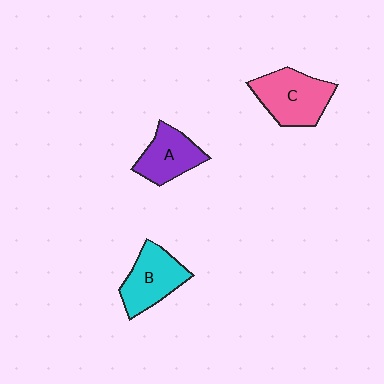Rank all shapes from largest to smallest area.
From largest to smallest: C (pink), B (cyan), A (purple).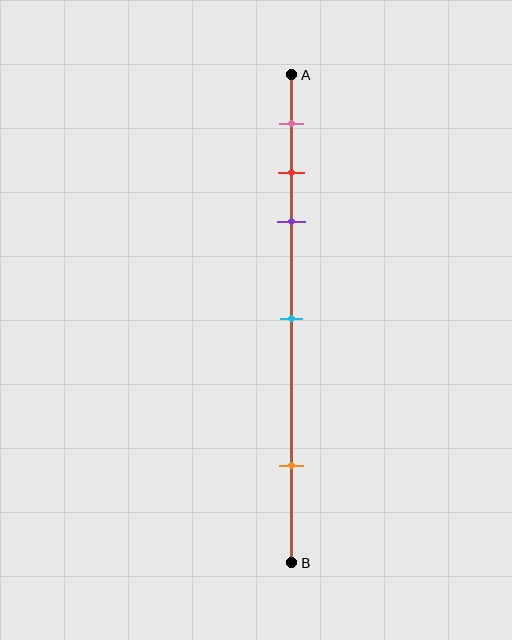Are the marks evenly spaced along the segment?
No, the marks are not evenly spaced.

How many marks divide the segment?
There are 5 marks dividing the segment.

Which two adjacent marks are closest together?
The red and purple marks are the closest adjacent pair.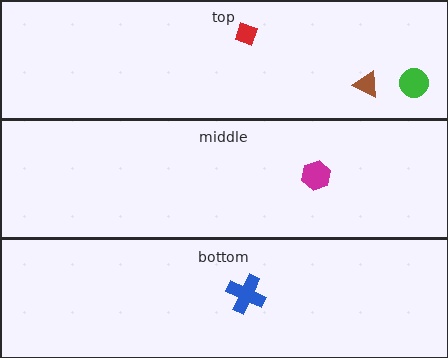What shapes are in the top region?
The red diamond, the brown triangle, the green circle.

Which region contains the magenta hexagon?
The middle region.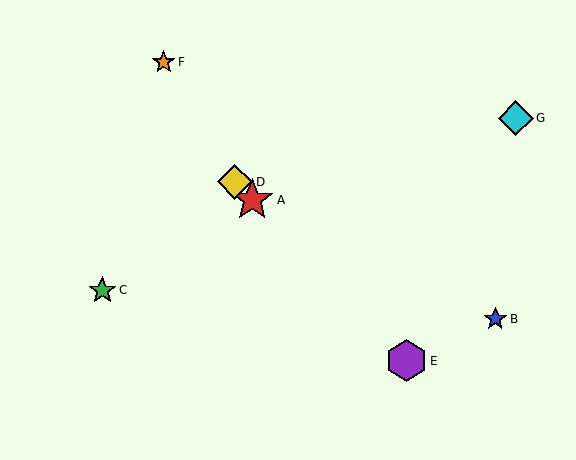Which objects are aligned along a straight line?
Objects A, D, E are aligned along a straight line.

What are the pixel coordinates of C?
Object C is at (102, 290).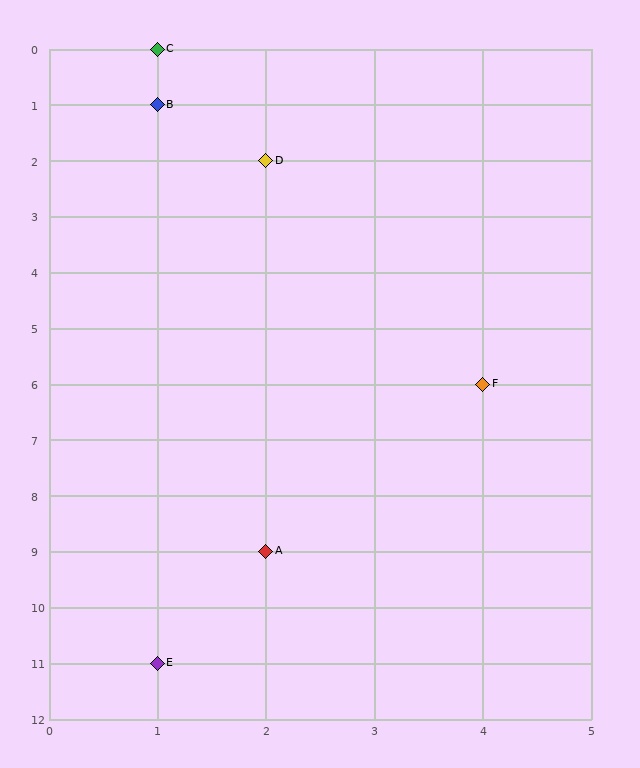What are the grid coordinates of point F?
Point F is at grid coordinates (4, 6).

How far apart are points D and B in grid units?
Points D and B are 1 column and 1 row apart (about 1.4 grid units diagonally).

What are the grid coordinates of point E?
Point E is at grid coordinates (1, 11).